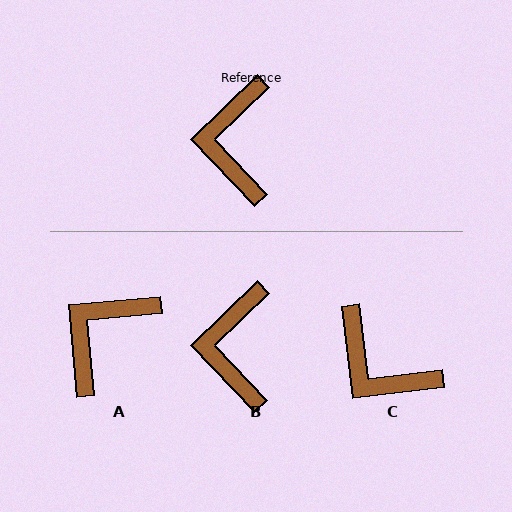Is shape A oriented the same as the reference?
No, it is off by about 39 degrees.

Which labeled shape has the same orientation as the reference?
B.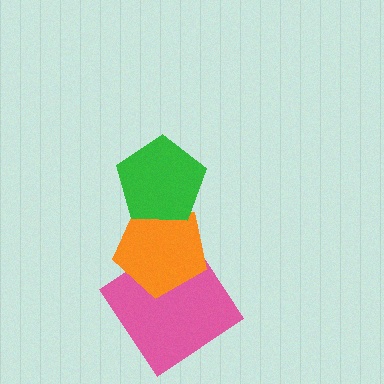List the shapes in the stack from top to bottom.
From top to bottom: the green pentagon, the orange pentagon, the pink diamond.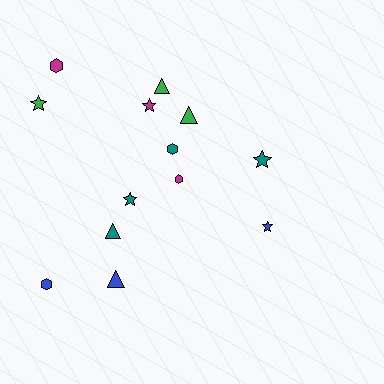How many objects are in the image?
There are 13 objects.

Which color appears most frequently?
Teal, with 4 objects.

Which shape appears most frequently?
Star, with 5 objects.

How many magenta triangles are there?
There are no magenta triangles.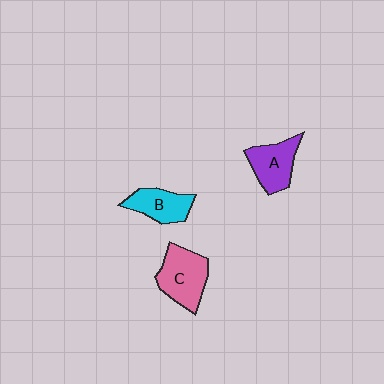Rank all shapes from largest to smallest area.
From largest to smallest: C (pink), A (purple), B (cyan).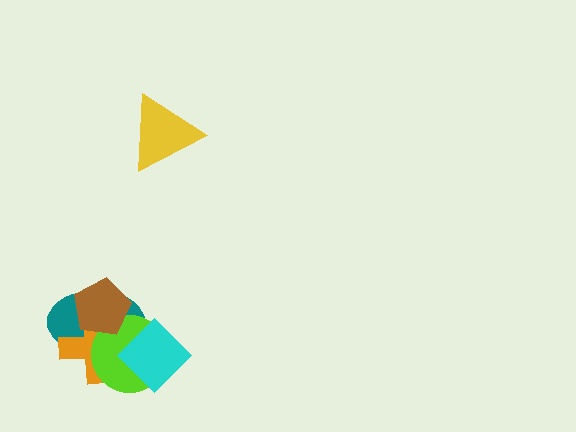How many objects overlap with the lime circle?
4 objects overlap with the lime circle.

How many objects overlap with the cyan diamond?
3 objects overlap with the cyan diamond.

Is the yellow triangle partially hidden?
No, no other shape covers it.